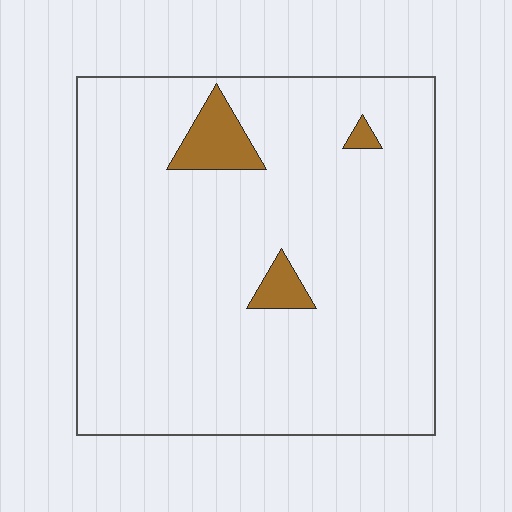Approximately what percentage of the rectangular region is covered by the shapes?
Approximately 5%.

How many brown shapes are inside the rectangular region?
3.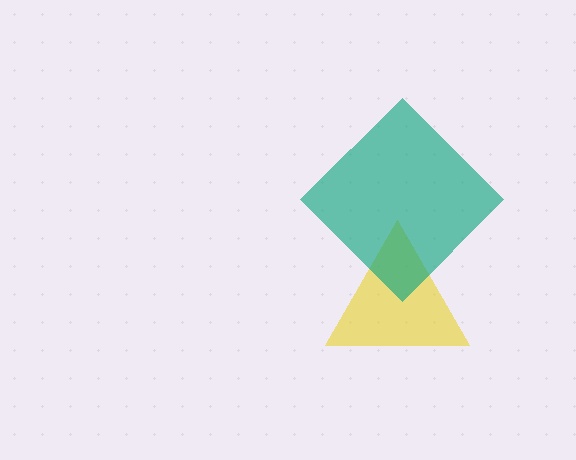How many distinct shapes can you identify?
There are 2 distinct shapes: a yellow triangle, a teal diamond.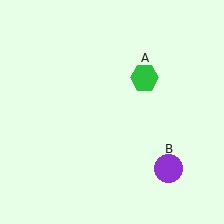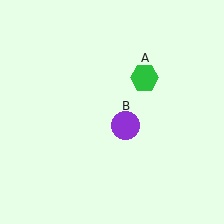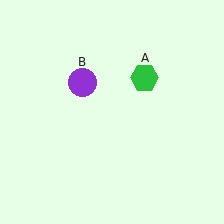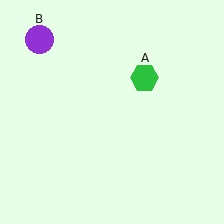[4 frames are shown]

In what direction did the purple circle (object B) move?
The purple circle (object B) moved up and to the left.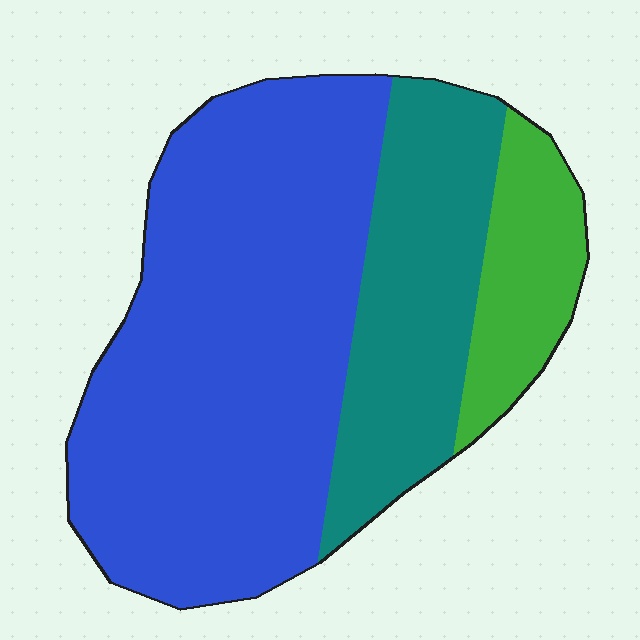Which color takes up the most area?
Blue, at roughly 60%.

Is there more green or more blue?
Blue.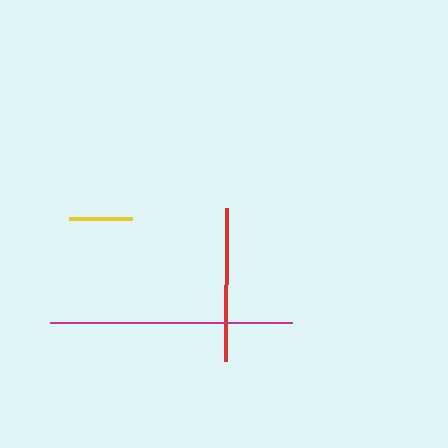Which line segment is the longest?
The magenta line is the longest at approximately 242 pixels.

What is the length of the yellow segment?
The yellow segment is approximately 62 pixels long.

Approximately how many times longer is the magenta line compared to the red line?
The magenta line is approximately 1.6 times the length of the red line.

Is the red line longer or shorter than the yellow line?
The red line is longer than the yellow line.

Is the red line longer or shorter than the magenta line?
The magenta line is longer than the red line.